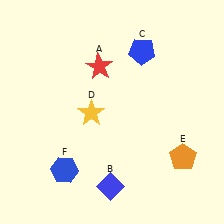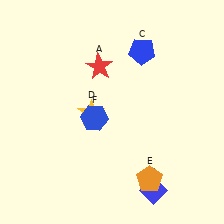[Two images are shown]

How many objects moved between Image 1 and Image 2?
3 objects moved between the two images.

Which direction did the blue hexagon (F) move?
The blue hexagon (F) moved up.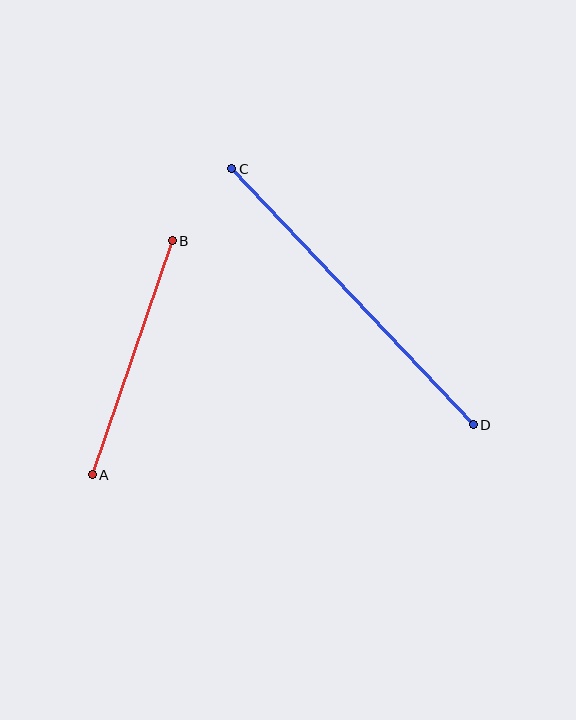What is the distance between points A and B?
The distance is approximately 247 pixels.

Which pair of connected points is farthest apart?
Points C and D are farthest apart.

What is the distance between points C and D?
The distance is approximately 352 pixels.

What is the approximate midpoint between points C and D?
The midpoint is at approximately (352, 297) pixels.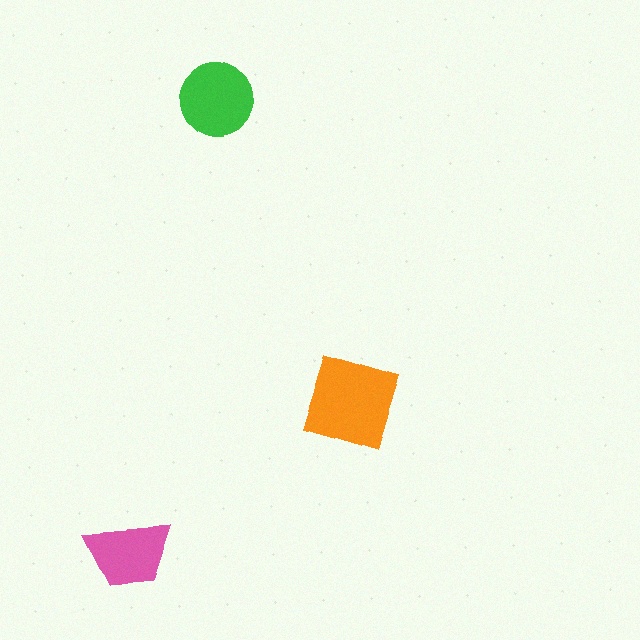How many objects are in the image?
There are 3 objects in the image.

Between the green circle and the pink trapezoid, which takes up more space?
The green circle.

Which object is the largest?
The orange diamond.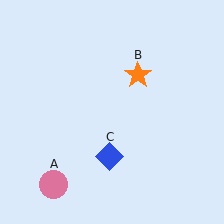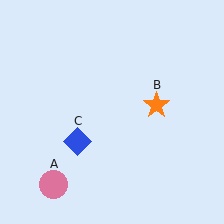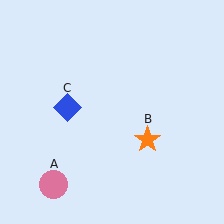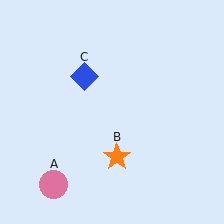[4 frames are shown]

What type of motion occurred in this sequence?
The orange star (object B), blue diamond (object C) rotated clockwise around the center of the scene.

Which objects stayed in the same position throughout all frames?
Pink circle (object A) remained stationary.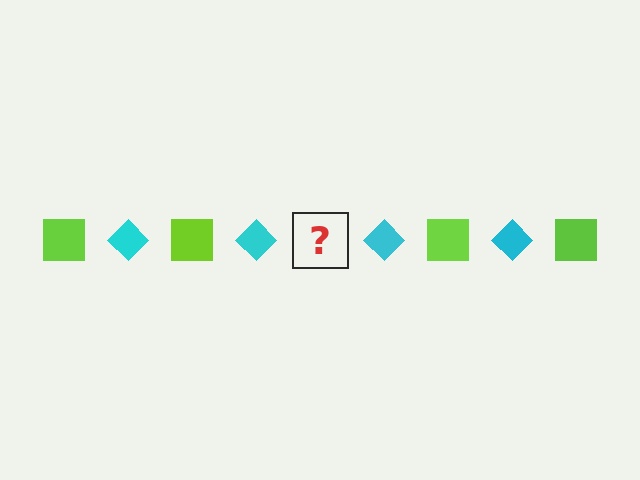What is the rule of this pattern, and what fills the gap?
The rule is that the pattern alternates between lime square and cyan diamond. The gap should be filled with a lime square.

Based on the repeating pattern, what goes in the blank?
The blank should be a lime square.